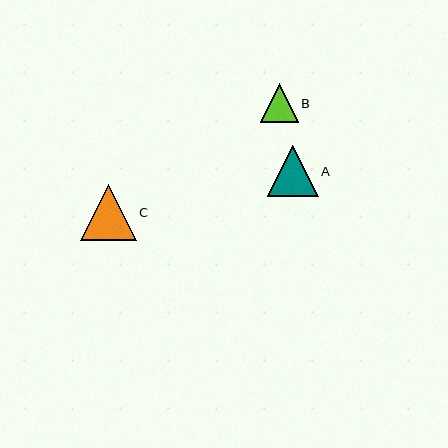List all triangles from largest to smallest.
From largest to smallest: C, A, B.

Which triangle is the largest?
Triangle C is the largest with a size of approximately 55 pixels.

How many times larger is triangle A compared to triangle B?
Triangle A is approximately 1.3 times the size of triangle B.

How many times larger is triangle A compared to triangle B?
Triangle A is approximately 1.3 times the size of triangle B.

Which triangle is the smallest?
Triangle B is the smallest with a size of approximately 38 pixels.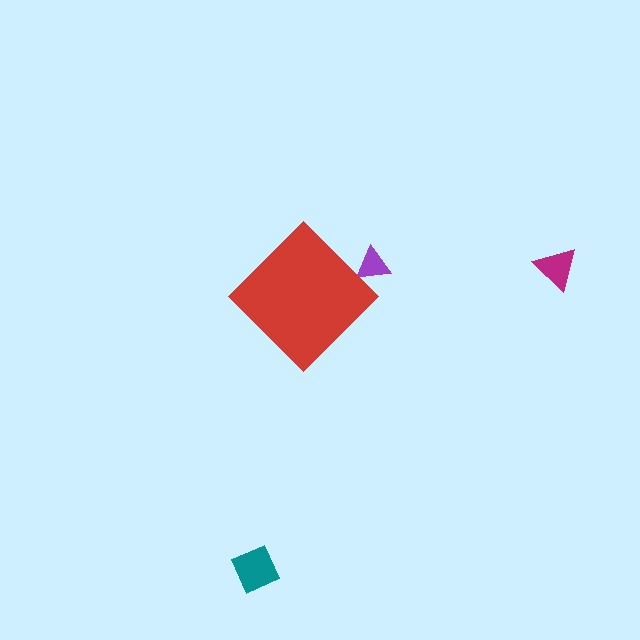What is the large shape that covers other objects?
A red diamond.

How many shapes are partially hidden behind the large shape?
1 shape is partially hidden.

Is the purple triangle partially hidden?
Yes, the purple triangle is partially hidden behind the red diamond.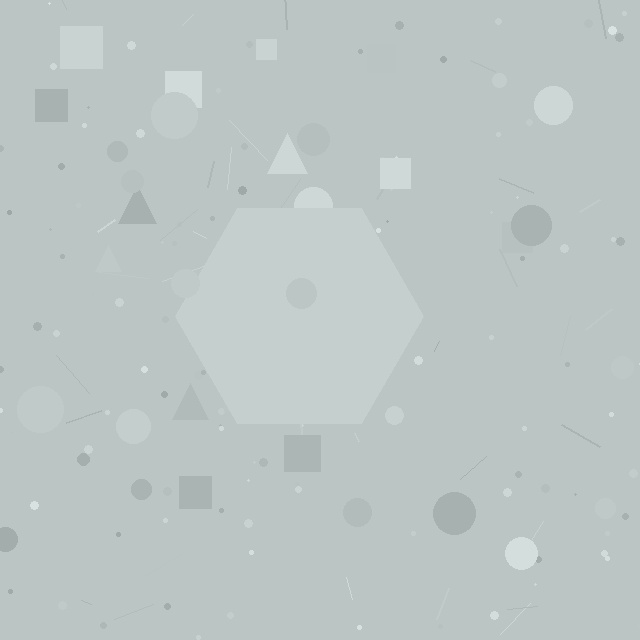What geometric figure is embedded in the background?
A hexagon is embedded in the background.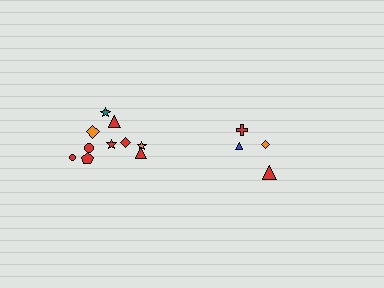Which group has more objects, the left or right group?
The left group.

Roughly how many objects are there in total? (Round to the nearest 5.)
Roughly 15 objects in total.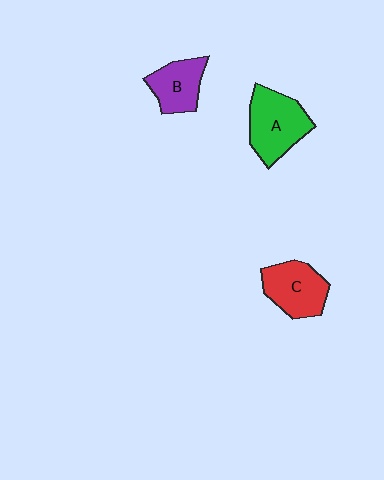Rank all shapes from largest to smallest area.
From largest to smallest: A (green), C (red), B (purple).